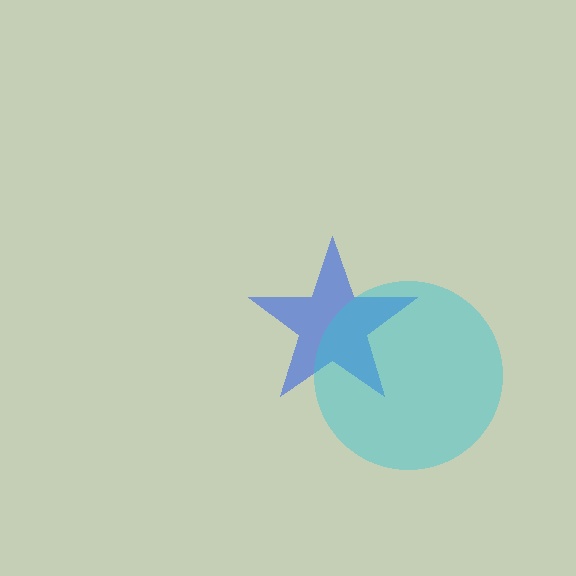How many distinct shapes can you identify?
There are 2 distinct shapes: a blue star, a cyan circle.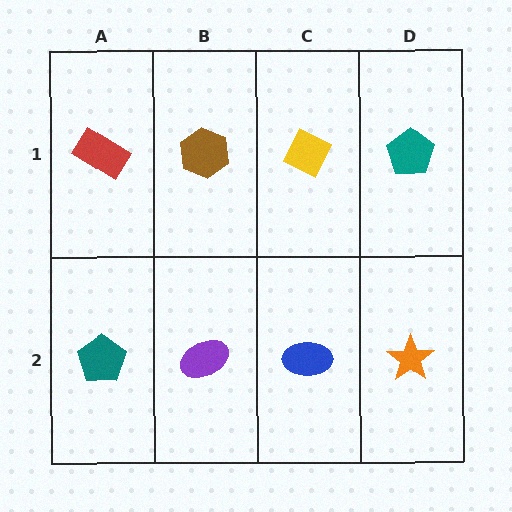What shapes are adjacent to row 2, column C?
A yellow diamond (row 1, column C), a purple ellipse (row 2, column B), an orange star (row 2, column D).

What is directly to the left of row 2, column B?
A teal pentagon.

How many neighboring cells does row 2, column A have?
2.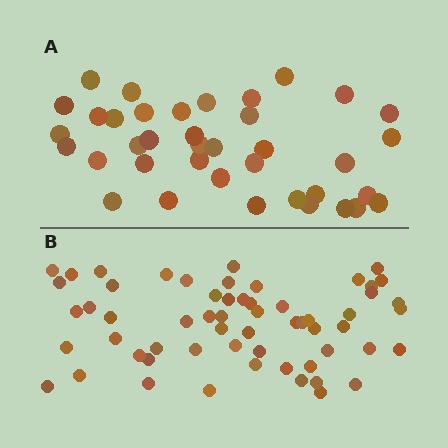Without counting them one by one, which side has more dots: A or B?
Region B (the bottom region) has more dots.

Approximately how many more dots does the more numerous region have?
Region B has approximately 20 more dots than region A.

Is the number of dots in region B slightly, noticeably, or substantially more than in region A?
Region B has substantially more. The ratio is roughly 1.6 to 1.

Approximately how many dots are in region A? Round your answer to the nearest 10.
About 40 dots. (The exact count is 38, which rounds to 40.)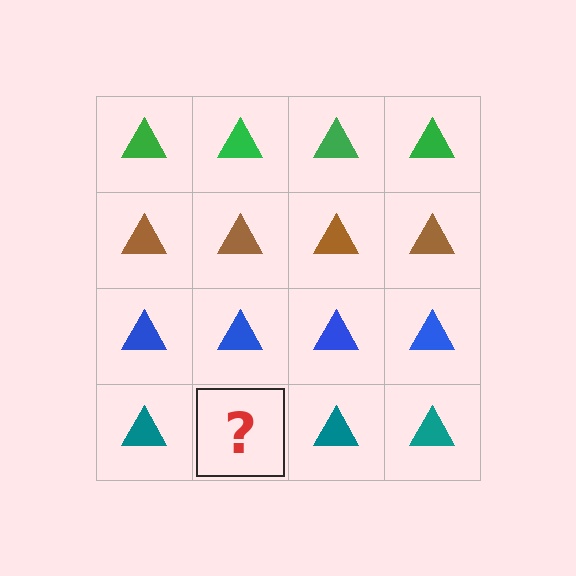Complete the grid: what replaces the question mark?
The question mark should be replaced with a teal triangle.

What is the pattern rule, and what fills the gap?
The rule is that each row has a consistent color. The gap should be filled with a teal triangle.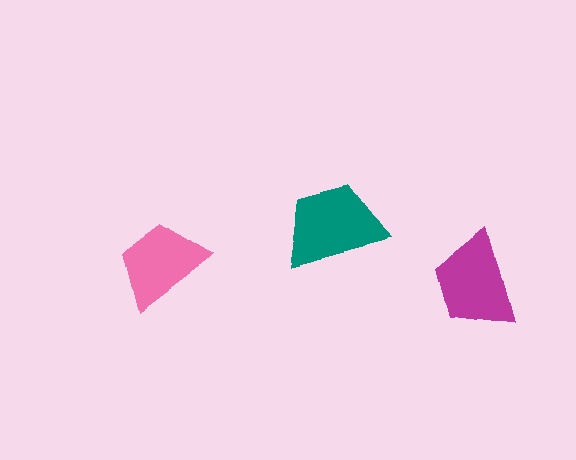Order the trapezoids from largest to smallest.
the teal one, the magenta one, the pink one.